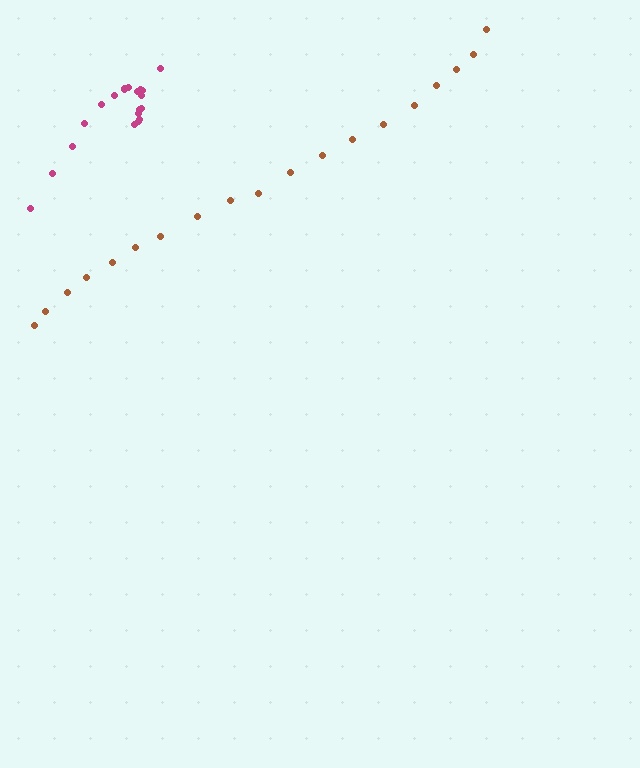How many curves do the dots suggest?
There are 2 distinct paths.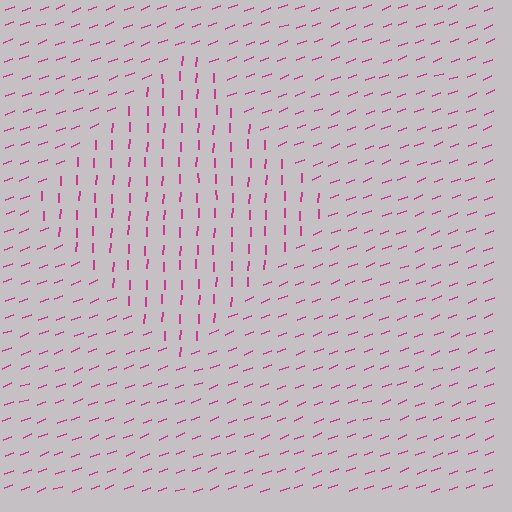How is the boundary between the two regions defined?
The boundary is defined purely by a change in line orientation (approximately 67 degrees difference). All lines are the same color and thickness.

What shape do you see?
I see a diamond.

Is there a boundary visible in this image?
Yes, there is a texture boundary formed by a change in line orientation.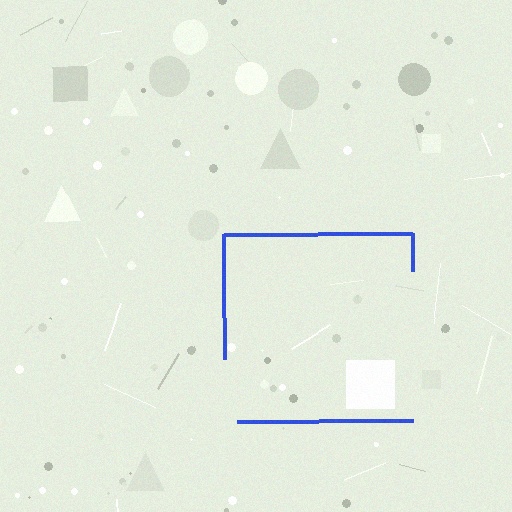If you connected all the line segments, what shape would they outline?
They would outline a square.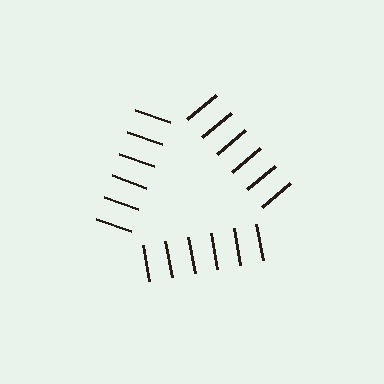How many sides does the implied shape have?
3 sides — the line-ends trace a triangle.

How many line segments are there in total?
18 — 6 along each of the 3 edges.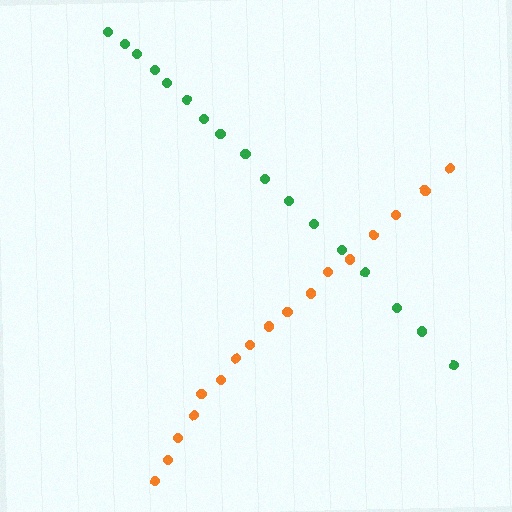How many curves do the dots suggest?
There are 2 distinct paths.